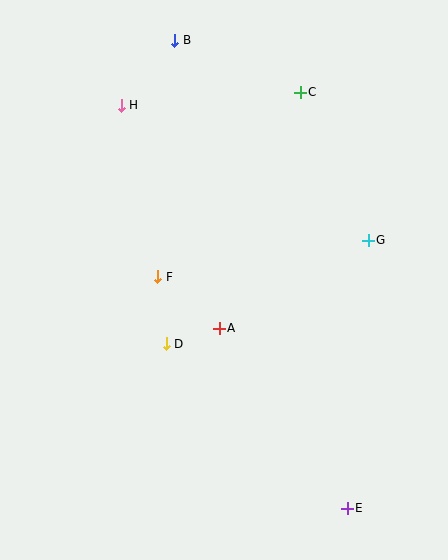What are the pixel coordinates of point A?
Point A is at (219, 328).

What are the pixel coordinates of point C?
Point C is at (300, 92).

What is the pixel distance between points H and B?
The distance between H and B is 84 pixels.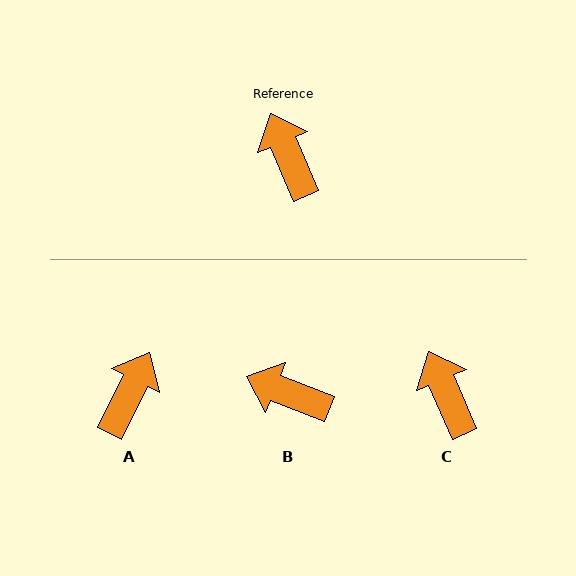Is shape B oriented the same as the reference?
No, it is off by about 45 degrees.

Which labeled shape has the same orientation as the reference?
C.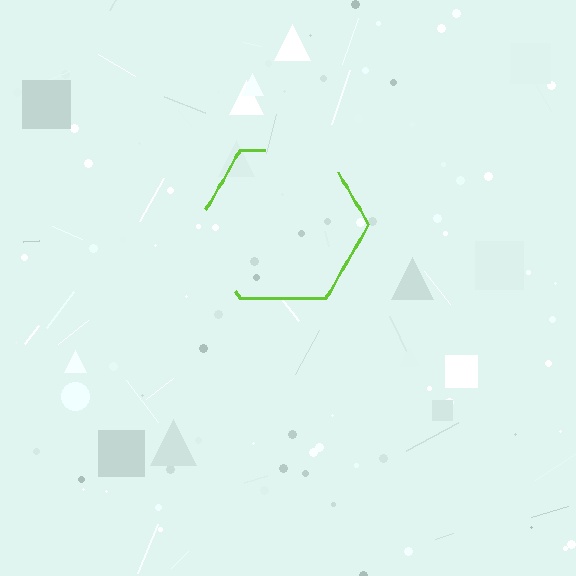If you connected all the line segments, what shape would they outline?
They would outline a hexagon.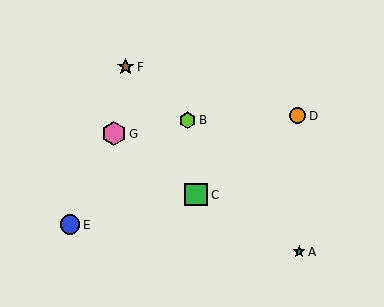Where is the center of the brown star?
The center of the brown star is at (126, 67).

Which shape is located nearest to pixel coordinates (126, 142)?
The pink hexagon (labeled G) at (114, 134) is nearest to that location.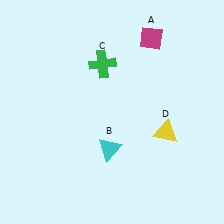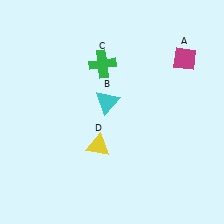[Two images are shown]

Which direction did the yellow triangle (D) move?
The yellow triangle (D) moved left.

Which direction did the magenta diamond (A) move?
The magenta diamond (A) moved right.